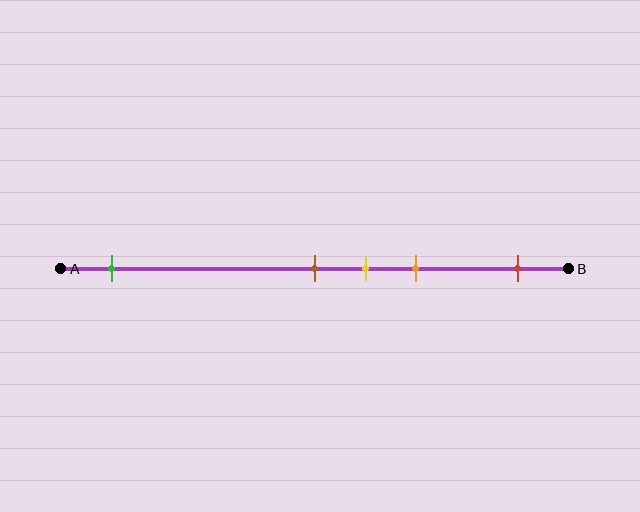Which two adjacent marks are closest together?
The brown and yellow marks are the closest adjacent pair.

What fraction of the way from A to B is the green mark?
The green mark is approximately 10% (0.1) of the way from A to B.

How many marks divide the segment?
There are 5 marks dividing the segment.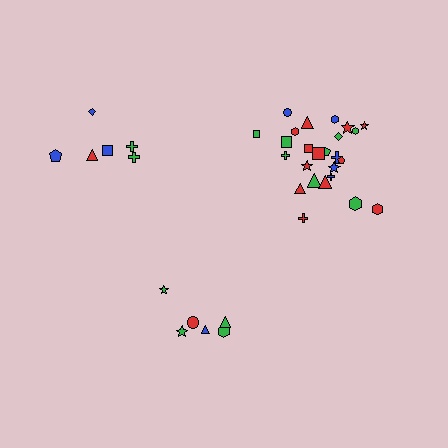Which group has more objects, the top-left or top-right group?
The top-right group.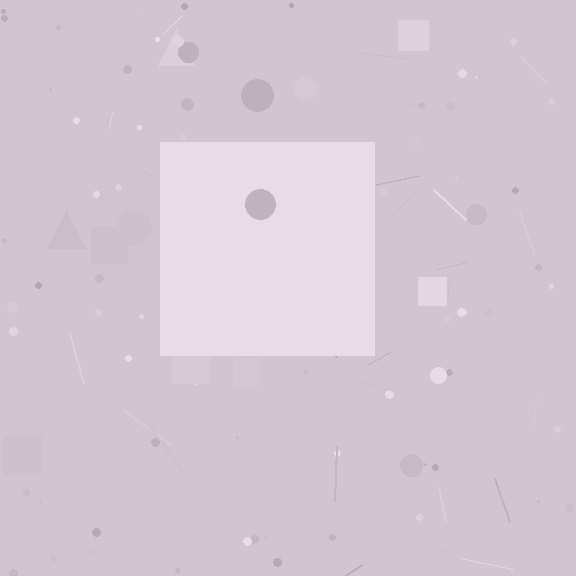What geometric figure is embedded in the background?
A square is embedded in the background.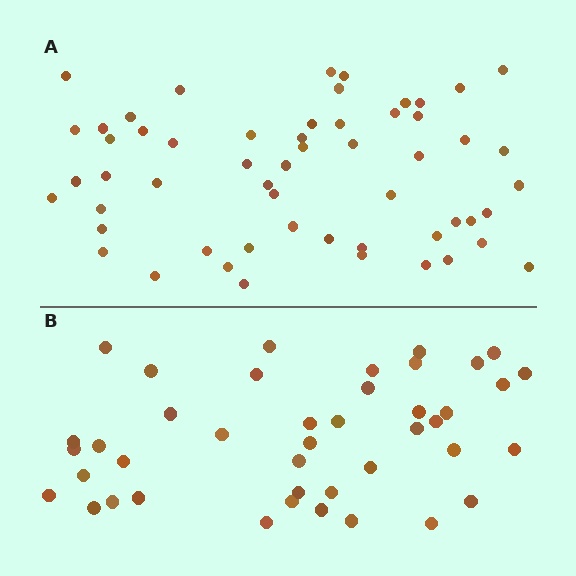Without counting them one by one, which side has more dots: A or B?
Region A (the top region) has more dots.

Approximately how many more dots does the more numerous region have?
Region A has approximately 15 more dots than region B.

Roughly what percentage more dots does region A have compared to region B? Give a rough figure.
About 35% more.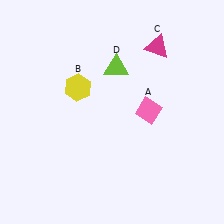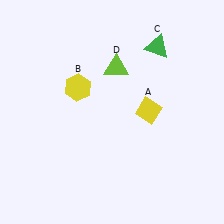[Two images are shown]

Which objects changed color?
A changed from pink to yellow. C changed from magenta to green.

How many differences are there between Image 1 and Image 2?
There are 2 differences between the two images.